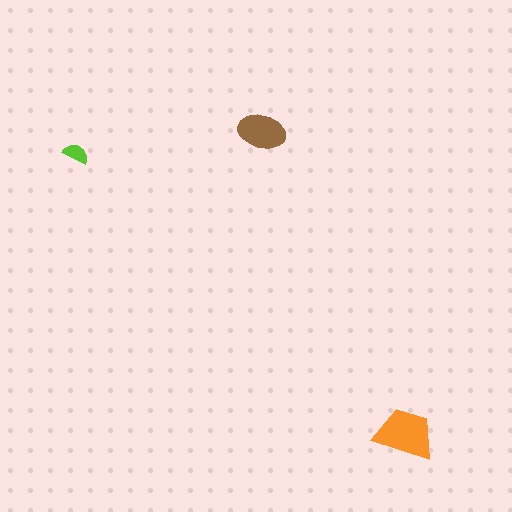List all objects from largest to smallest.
The orange trapezoid, the brown ellipse, the lime semicircle.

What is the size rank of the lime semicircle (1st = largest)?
3rd.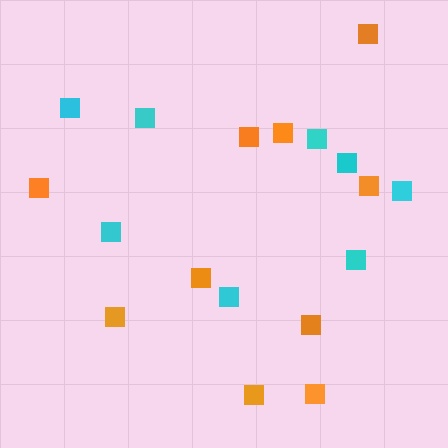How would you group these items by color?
There are 2 groups: one group of orange squares (10) and one group of cyan squares (8).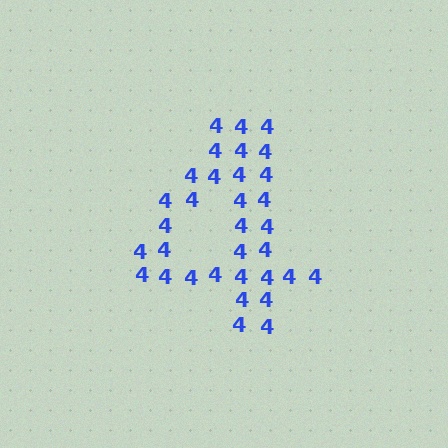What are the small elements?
The small elements are digit 4's.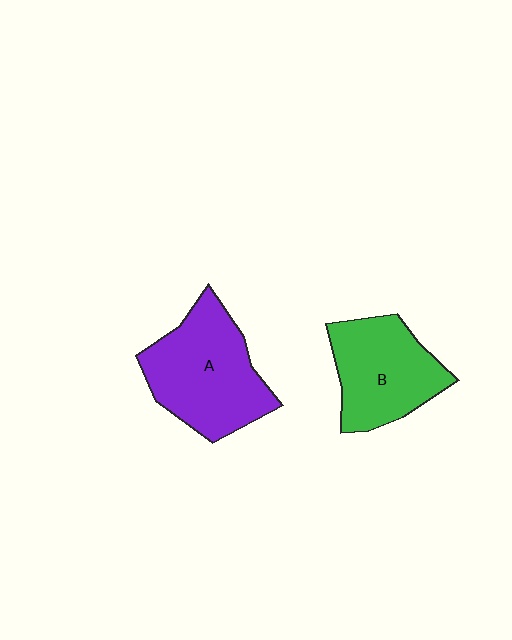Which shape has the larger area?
Shape A (purple).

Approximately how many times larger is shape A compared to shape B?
Approximately 1.2 times.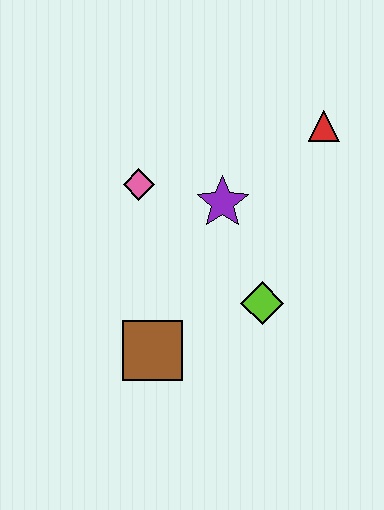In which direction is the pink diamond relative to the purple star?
The pink diamond is to the left of the purple star.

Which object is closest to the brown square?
The lime diamond is closest to the brown square.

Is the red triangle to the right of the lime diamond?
Yes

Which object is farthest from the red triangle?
The brown square is farthest from the red triangle.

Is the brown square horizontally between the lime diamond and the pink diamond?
Yes